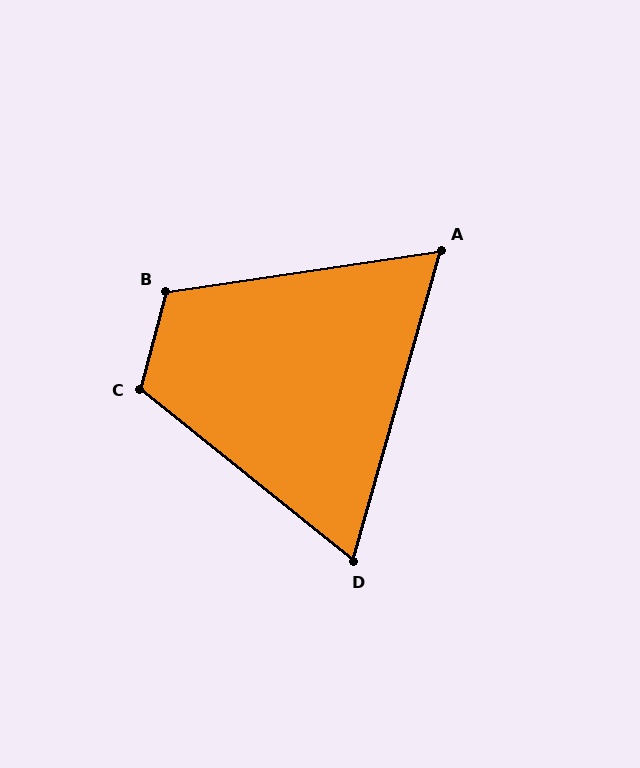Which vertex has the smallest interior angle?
A, at approximately 66 degrees.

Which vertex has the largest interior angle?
C, at approximately 114 degrees.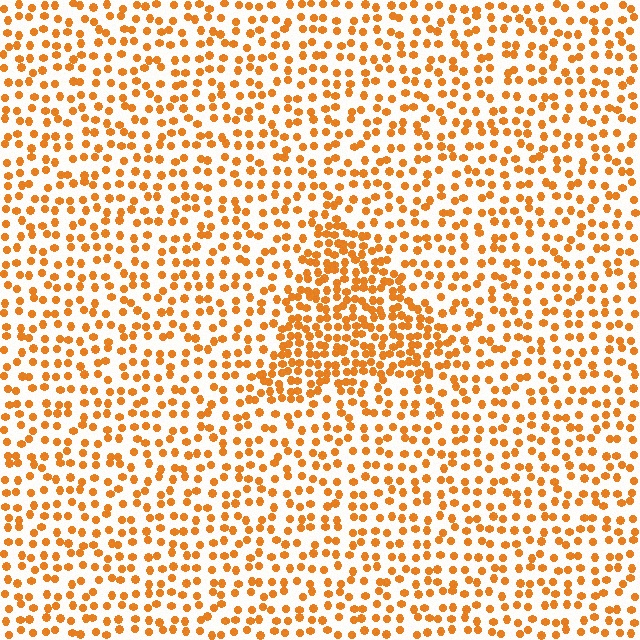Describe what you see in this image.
The image contains small orange elements arranged at two different densities. A triangle-shaped region is visible where the elements are more densely packed than the surrounding area.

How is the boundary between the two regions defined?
The boundary is defined by a change in element density (approximately 1.9x ratio). All elements are the same color, size, and shape.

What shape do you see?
I see a triangle.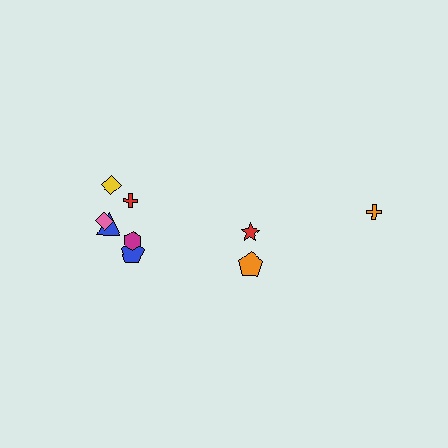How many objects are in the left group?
There are 6 objects.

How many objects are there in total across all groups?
There are 9 objects.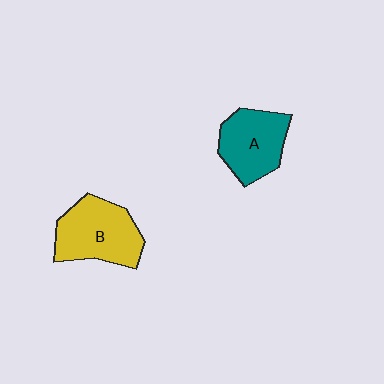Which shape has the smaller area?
Shape A (teal).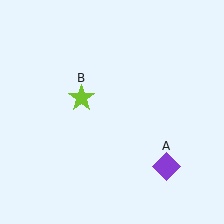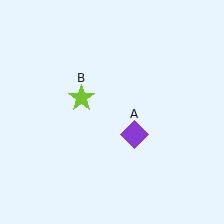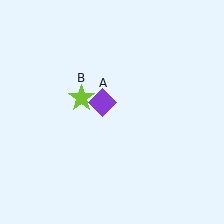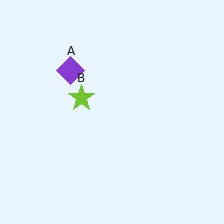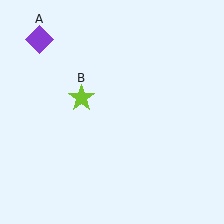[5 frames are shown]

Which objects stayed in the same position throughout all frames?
Lime star (object B) remained stationary.